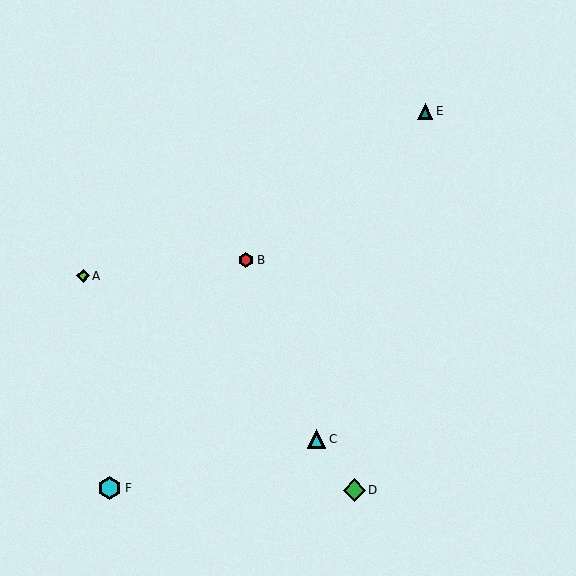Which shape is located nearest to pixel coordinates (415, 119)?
The teal triangle (labeled E) at (425, 111) is nearest to that location.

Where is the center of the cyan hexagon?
The center of the cyan hexagon is at (110, 488).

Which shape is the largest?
The cyan hexagon (labeled F) is the largest.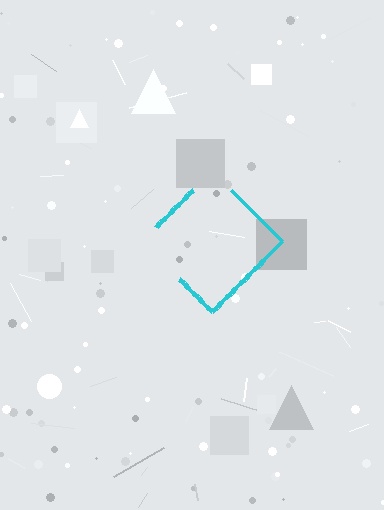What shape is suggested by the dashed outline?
The dashed outline suggests a diamond.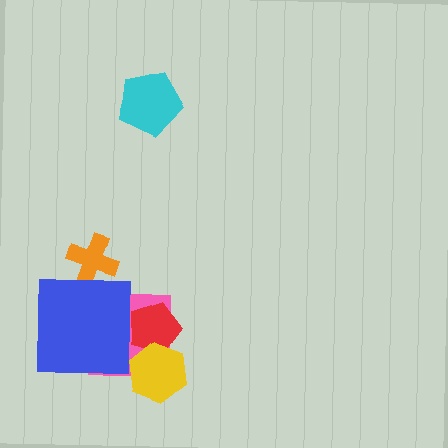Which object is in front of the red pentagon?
The yellow hexagon is in front of the red pentagon.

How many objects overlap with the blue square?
1 object overlaps with the blue square.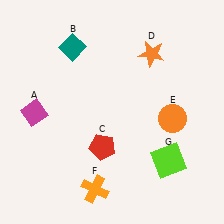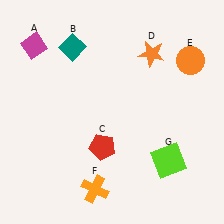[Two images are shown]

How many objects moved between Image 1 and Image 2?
2 objects moved between the two images.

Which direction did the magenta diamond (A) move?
The magenta diamond (A) moved up.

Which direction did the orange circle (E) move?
The orange circle (E) moved up.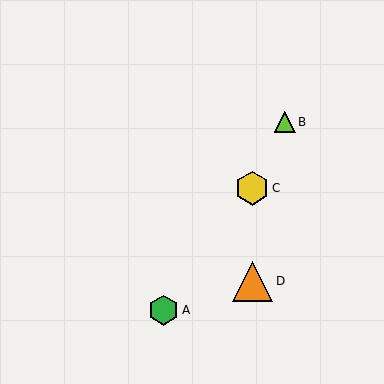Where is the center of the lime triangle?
The center of the lime triangle is at (285, 122).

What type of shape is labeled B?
Shape B is a lime triangle.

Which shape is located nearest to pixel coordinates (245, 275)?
The orange triangle (labeled D) at (253, 281) is nearest to that location.